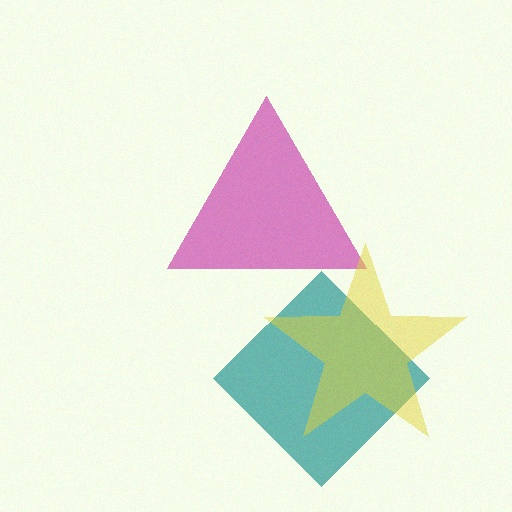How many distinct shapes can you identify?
There are 3 distinct shapes: a teal diamond, a magenta triangle, a yellow star.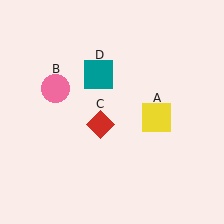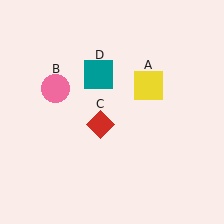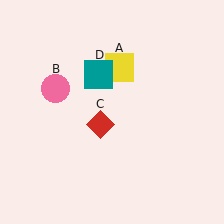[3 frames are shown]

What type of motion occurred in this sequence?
The yellow square (object A) rotated counterclockwise around the center of the scene.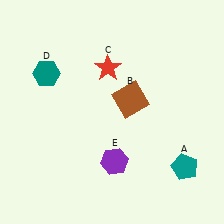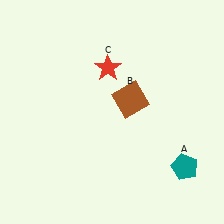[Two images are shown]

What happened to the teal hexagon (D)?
The teal hexagon (D) was removed in Image 2. It was in the top-left area of Image 1.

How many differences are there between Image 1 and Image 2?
There are 2 differences between the two images.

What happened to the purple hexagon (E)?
The purple hexagon (E) was removed in Image 2. It was in the bottom-right area of Image 1.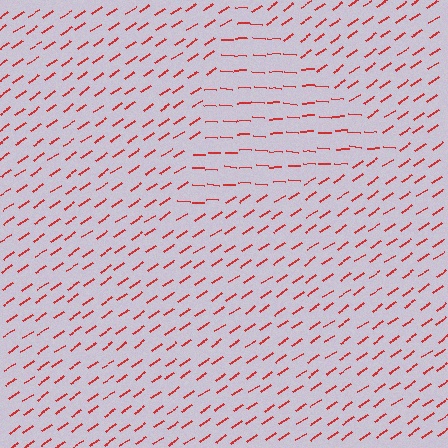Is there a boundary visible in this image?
Yes, there is a texture boundary formed by a change in line orientation.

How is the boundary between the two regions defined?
The boundary is defined purely by a change in line orientation (approximately 37 degrees difference). All lines are the same color and thickness.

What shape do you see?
I see a triangle.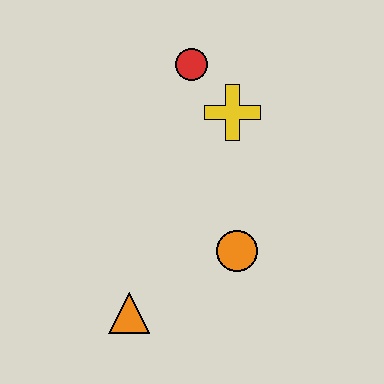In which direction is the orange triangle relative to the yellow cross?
The orange triangle is below the yellow cross.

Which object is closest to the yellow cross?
The red circle is closest to the yellow cross.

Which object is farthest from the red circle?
The orange triangle is farthest from the red circle.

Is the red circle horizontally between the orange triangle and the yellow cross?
Yes